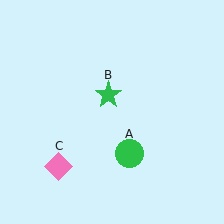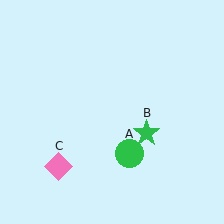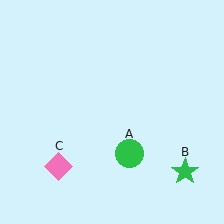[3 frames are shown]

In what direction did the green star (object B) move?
The green star (object B) moved down and to the right.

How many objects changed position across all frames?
1 object changed position: green star (object B).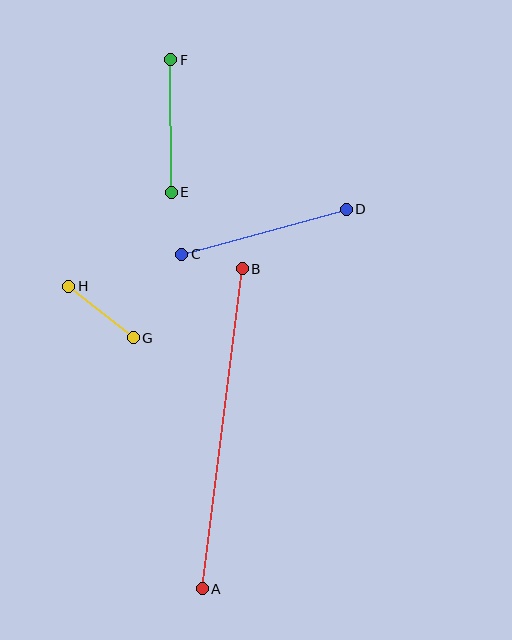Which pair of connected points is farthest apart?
Points A and B are farthest apart.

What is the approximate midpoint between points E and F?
The midpoint is at approximately (171, 126) pixels.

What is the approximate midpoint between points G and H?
The midpoint is at approximately (101, 312) pixels.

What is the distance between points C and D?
The distance is approximately 171 pixels.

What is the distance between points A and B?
The distance is approximately 323 pixels.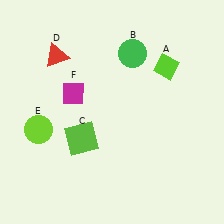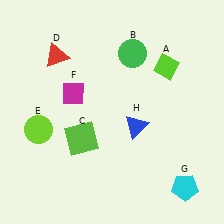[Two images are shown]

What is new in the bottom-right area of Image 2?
A blue triangle (H) was added in the bottom-right area of Image 2.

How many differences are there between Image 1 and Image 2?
There are 2 differences between the two images.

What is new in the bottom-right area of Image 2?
A cyan pentagon (G) was added in the bottom-right area of Image 2.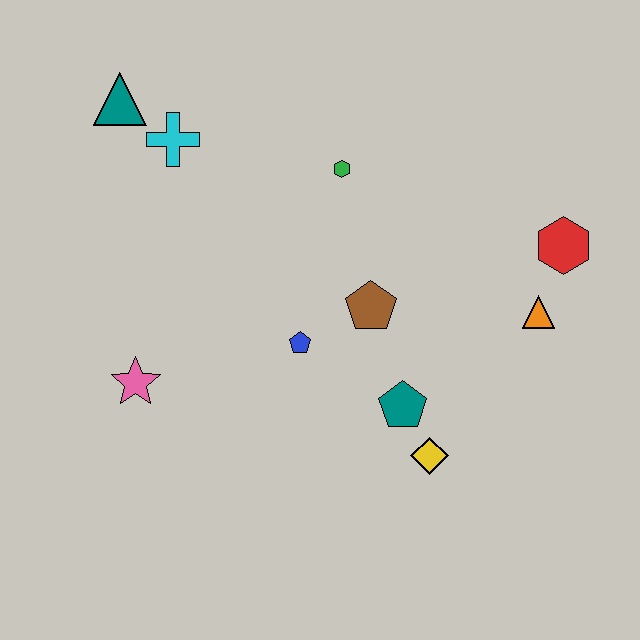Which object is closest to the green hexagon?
The brown pentagon is closest to the green hexagon.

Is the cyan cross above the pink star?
Yes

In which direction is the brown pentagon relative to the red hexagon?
The brown pentagon is to the left of the red hexagon.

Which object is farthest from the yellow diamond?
The teal triangle is farthest from the yellow diamond.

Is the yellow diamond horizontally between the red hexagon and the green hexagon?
Yes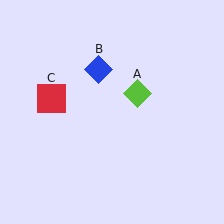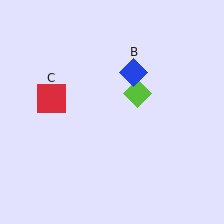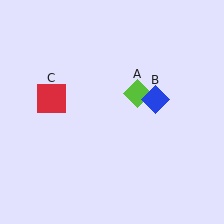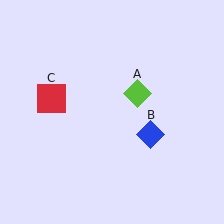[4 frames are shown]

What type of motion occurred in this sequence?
The blue diamond (object B) rotated clockwise around the center of the scene.